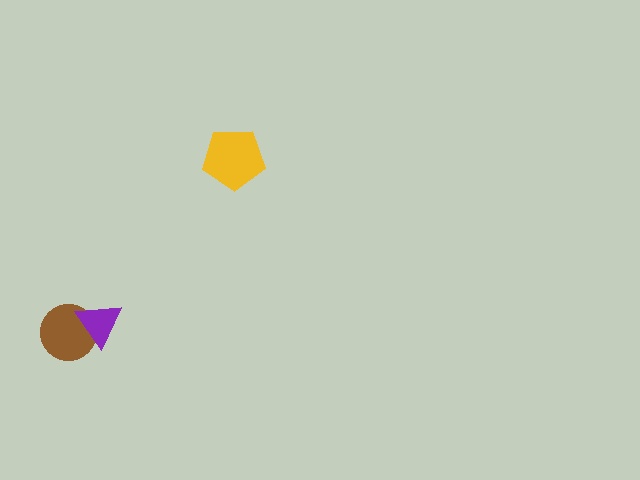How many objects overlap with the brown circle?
1 object overlaps with the brown circle.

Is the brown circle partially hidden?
Yes, it is partially covered by another shape.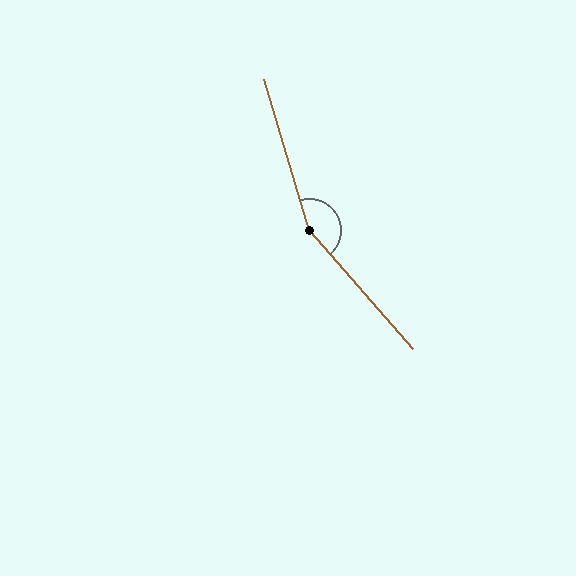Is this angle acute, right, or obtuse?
It is obtuse.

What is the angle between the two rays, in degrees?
Approximately 156 degrees.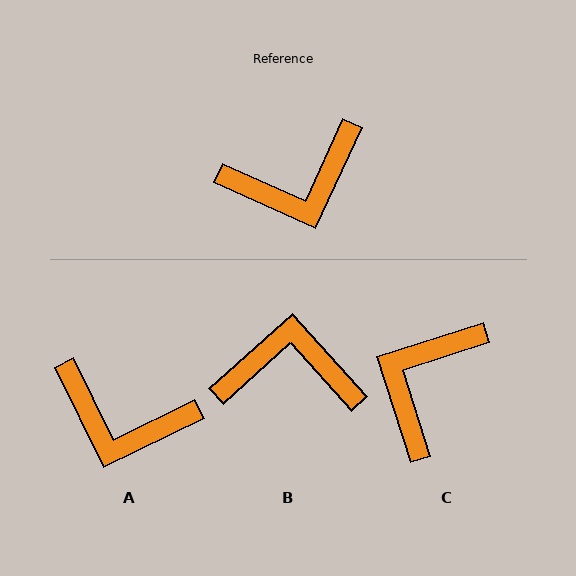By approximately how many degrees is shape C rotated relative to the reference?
Approximately 138 degrees clockwise.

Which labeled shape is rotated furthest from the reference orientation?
B, about 156 degrees away.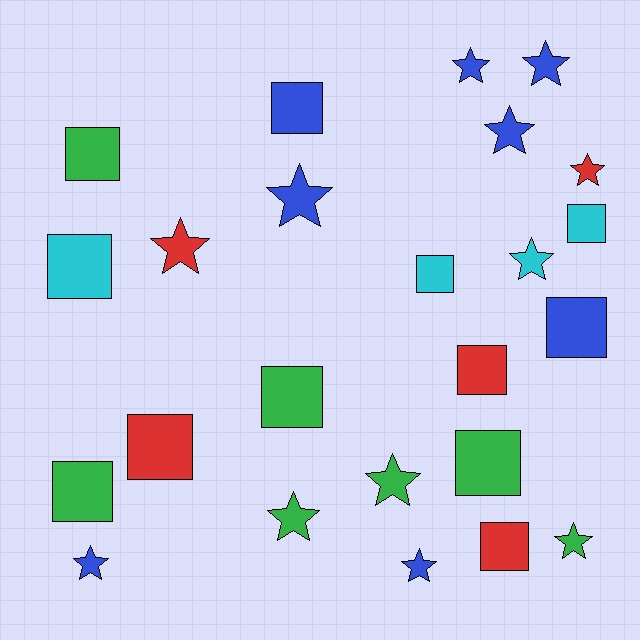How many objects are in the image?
There are 24 objects.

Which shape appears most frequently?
Star, with 12 objects.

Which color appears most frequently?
Blue, with 8 objects.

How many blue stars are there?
There are 6 blue stars.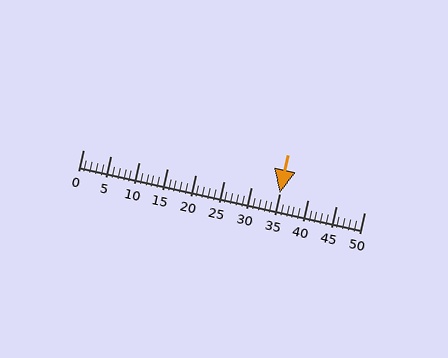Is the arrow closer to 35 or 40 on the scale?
The arrow is closer to 35.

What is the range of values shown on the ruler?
The ruler shows values from 0 to 50.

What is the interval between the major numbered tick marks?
The major tick marks are spaced 5 units apart.